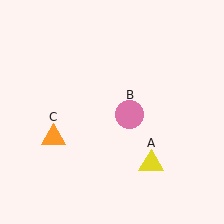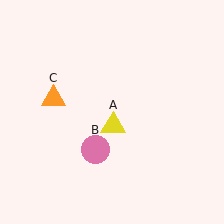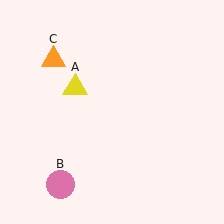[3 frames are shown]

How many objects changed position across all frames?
3 objects changed position: yellow triangle (object A), pink circle (object B), orange triangle (object C).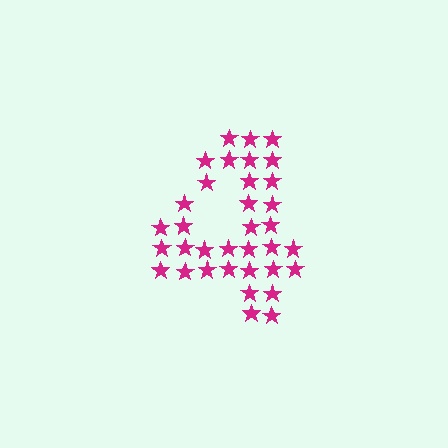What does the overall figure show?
The overall figure shows the digit 4.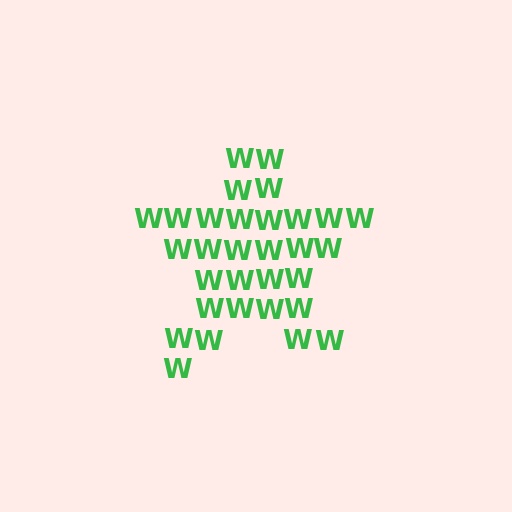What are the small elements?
The small elements are letter W's.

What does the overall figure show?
The overall figure shows a star.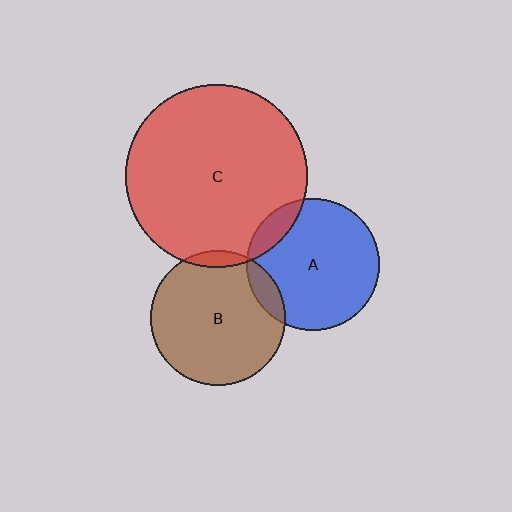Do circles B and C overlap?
Yes.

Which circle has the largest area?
Circle C (red).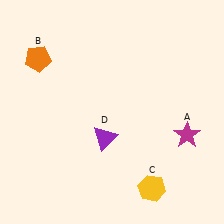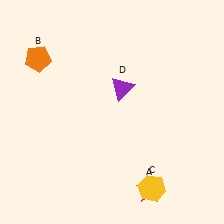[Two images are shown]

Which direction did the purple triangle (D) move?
The purple triangle (D) moved up.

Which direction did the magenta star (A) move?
The magenta star (A) moved down.